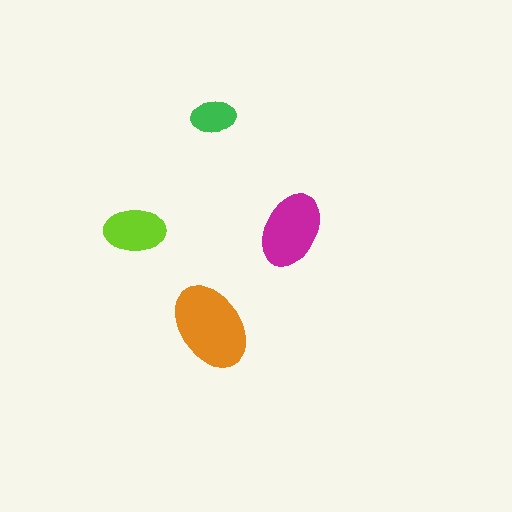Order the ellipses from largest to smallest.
the orange one, the magenta one, the lime one, the green one.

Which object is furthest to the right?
The magenta ellipse is rightmost.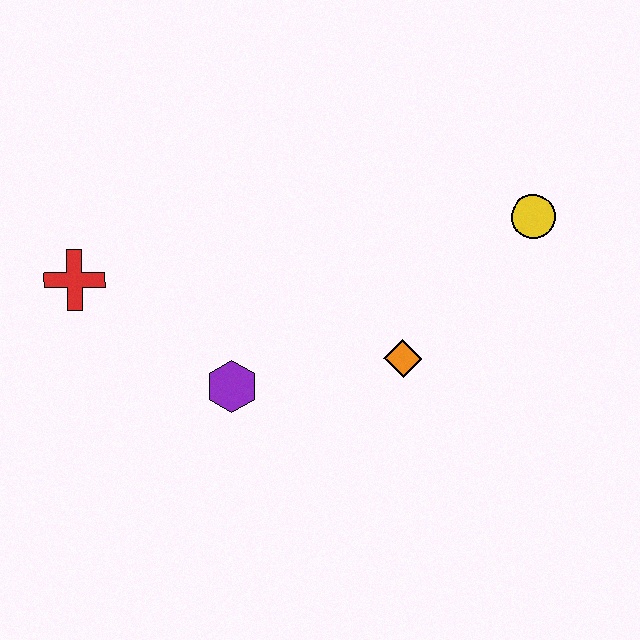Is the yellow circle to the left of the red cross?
No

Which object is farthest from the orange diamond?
The red cross is farthest from the orange diamond.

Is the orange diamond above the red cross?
No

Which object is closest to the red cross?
The purple hexagon is closest to the red cross.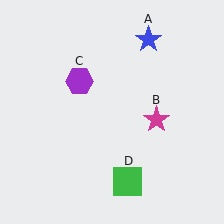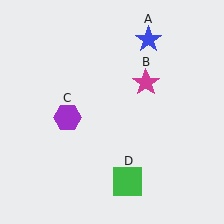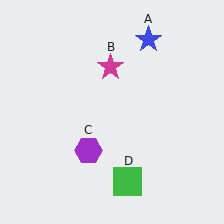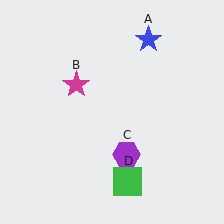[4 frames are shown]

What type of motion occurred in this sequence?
The magenta star (object B), purple hexagon (object C) rotated counterclockwise around the center of the scene.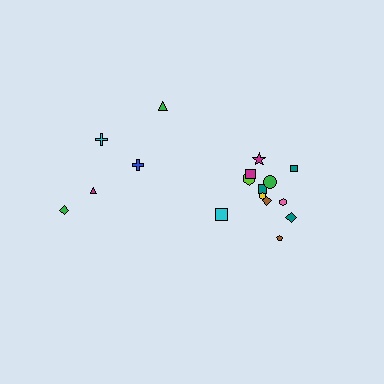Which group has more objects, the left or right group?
The right group.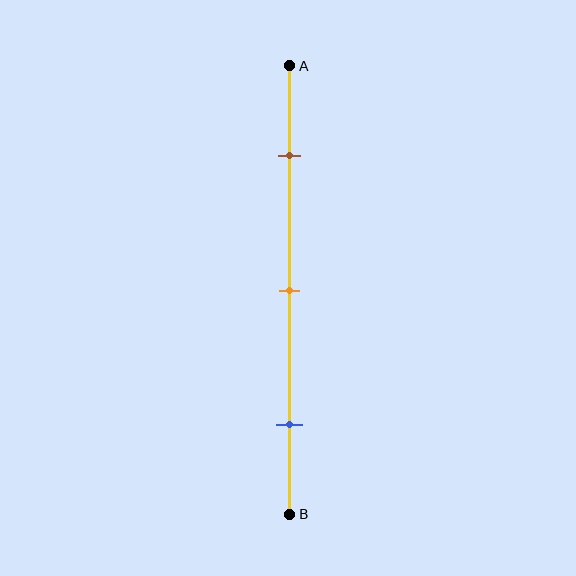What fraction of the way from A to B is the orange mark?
The orange mark is approximately 50% (0.5) of the way from A to B.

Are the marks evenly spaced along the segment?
Yes, the marks are approximately evenly spaced.